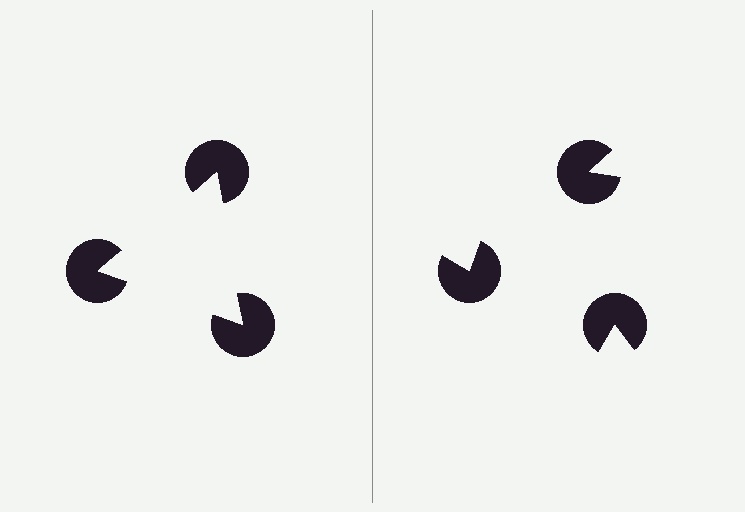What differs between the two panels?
The pac-man discs are positioned identically on both sides; only the wedge orientations differ. On the left they align to a triangle; on the right they are misaligned.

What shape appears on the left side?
An illusory triangle.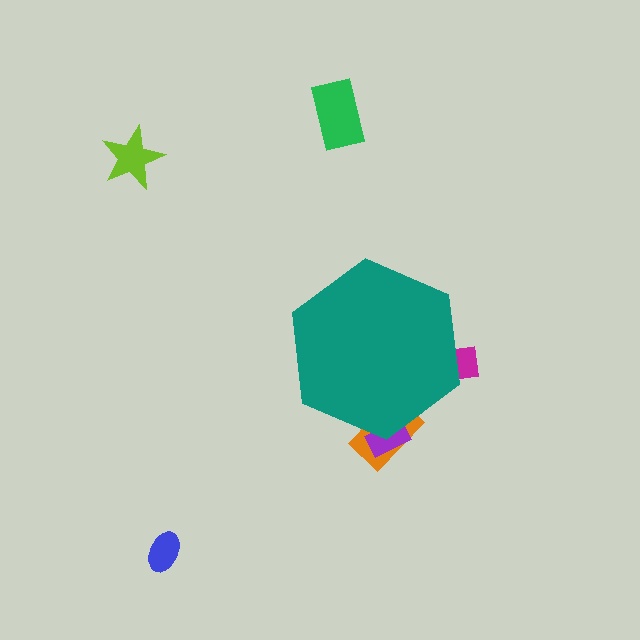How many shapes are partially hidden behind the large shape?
3 shapes are partially hidden.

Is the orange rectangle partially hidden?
Yes, the orange rectangle is partially hidden behind the teal hexagon.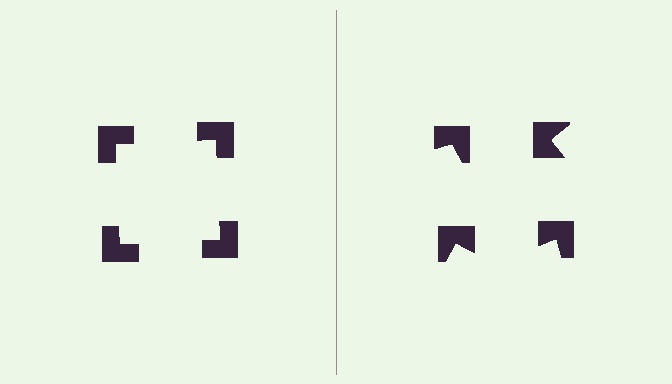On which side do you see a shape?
An illusory square appears on the left side. On the right side the wedge cuts are rotated, so no coherent shape forms.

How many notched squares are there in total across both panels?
8 — 4 on each side.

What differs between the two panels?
The notched squares are positioned identically on both sides; only the wedge orientations differ. On the left they align to a square; on the right they are misaligned.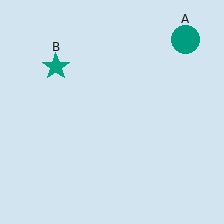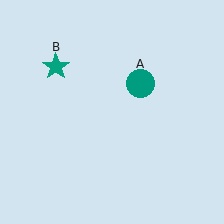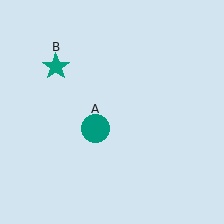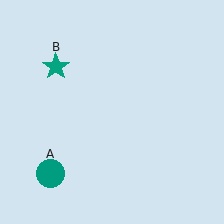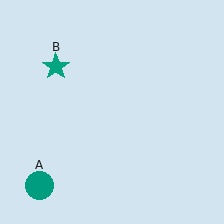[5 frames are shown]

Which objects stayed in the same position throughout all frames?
Teal star (object B) remained stationary.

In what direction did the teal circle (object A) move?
The teal circle (object A) moved down and to the left.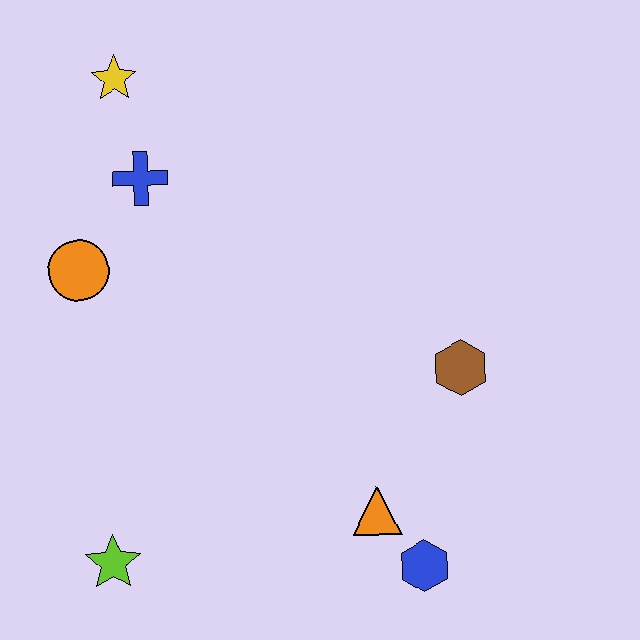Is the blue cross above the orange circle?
Yes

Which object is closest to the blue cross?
The yellow star is closest to the blue cross.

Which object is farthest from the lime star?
The yellow star is farthest from the lime star.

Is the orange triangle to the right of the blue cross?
Yes